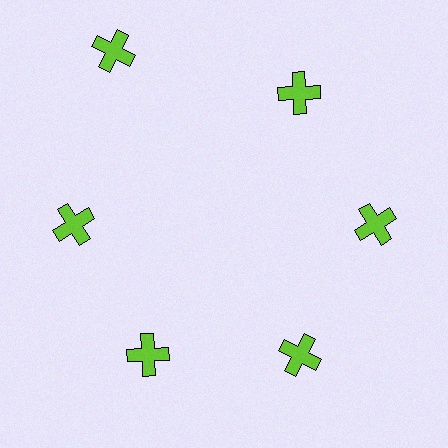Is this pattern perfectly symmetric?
No. The 6 lime crosses are arranged in a ring, but one element near the 11 o'clock position is pushed outward from the center, breaking the 6-fold rotational symmetry.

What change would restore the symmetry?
The symmetry would be restored by moving it inward, back onto the ring so that all 6 crosses sit at equal angles and equal distance from the center.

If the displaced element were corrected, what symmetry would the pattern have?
It would have 6-fold rotational symmetry — the pattern would map onto itself every 60 degrees.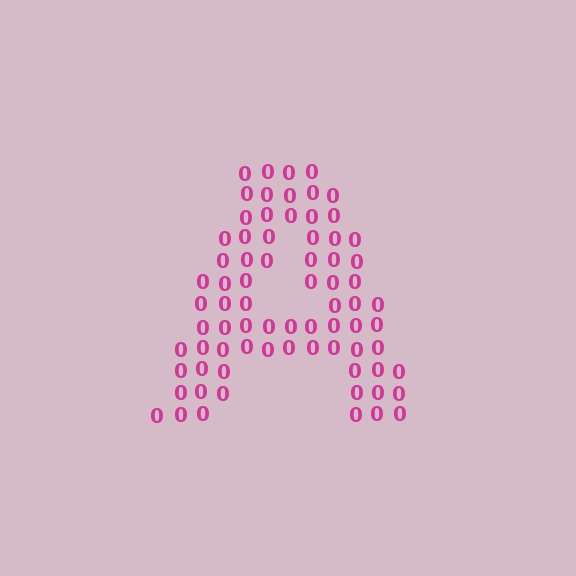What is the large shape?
The large shape is the letter A.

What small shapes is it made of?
It is made of small digit 0's.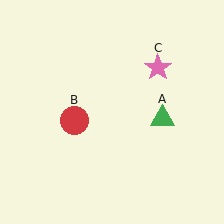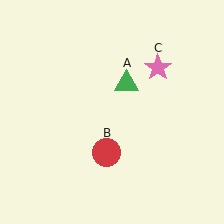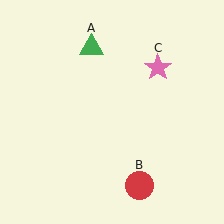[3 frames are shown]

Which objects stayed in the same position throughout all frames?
Pink star (object C) remained stationary.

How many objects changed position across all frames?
2 objects changed position: green triangle (object A), red circle (object B).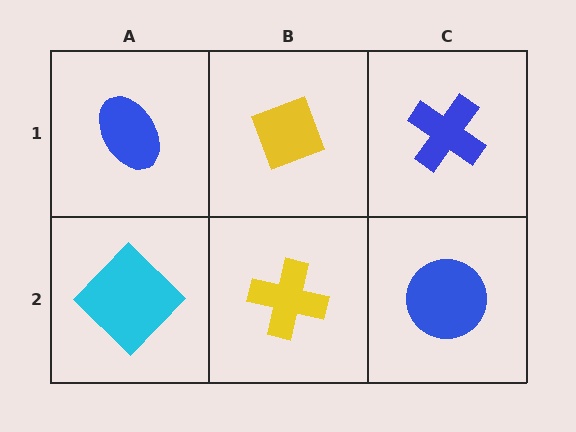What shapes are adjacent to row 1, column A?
A cyan diamond (row 2, column A), a yellow diamond (row 1, column B).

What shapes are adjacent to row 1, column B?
A yellow cross (row 2, column B), a blue ellipse (row 1, column A), a blue cross (row 1, column C).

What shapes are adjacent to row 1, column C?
A blue circle (row 2, column C), a yellow diamond (row 1, column B).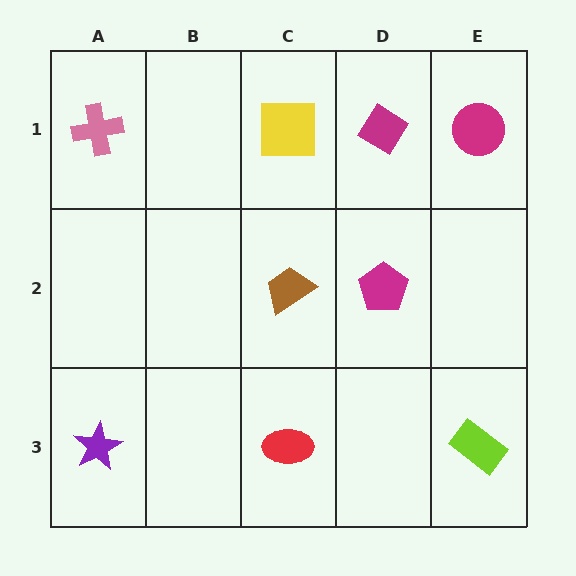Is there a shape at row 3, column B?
No, that cell is empty.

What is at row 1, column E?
A magenta circle.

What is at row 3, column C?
A red ellipse.